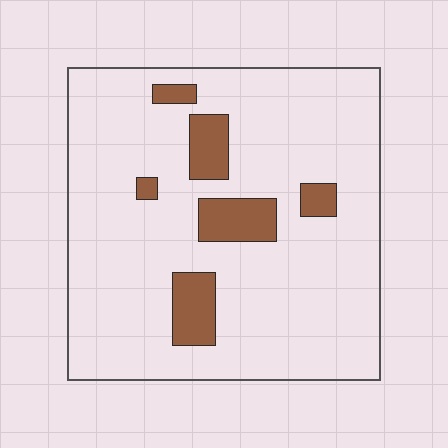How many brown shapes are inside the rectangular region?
6.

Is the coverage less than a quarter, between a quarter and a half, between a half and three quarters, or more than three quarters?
Less than a quarter.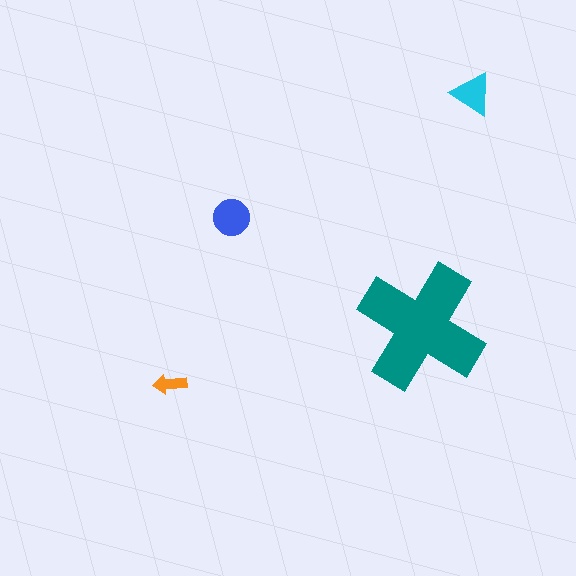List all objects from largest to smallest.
The teal cross, the blue circle, the cyan triangle, the orange arrow.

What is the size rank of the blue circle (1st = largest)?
2nd.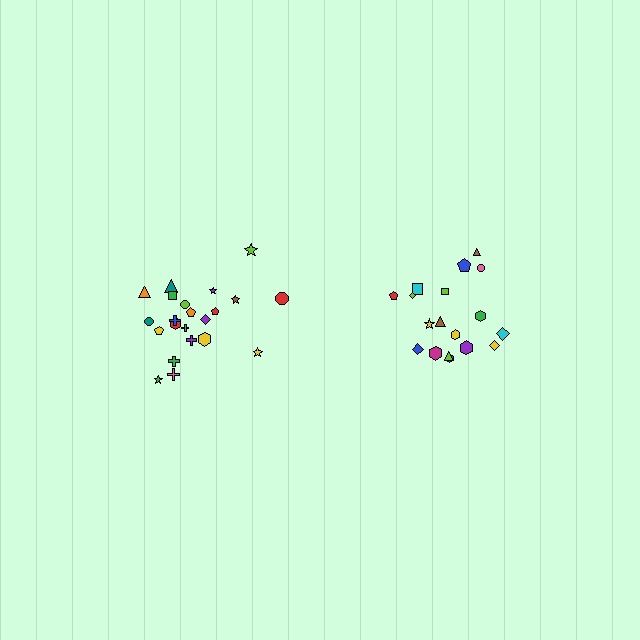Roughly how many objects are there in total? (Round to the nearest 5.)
Roughly 40 objects in total.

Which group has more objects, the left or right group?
The left group.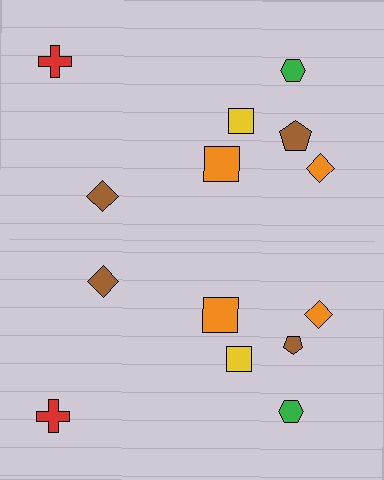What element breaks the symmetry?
The brown pentagon on the bottom side has a different size than its mirror counterpart.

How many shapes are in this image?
There are 14 shapes in this image.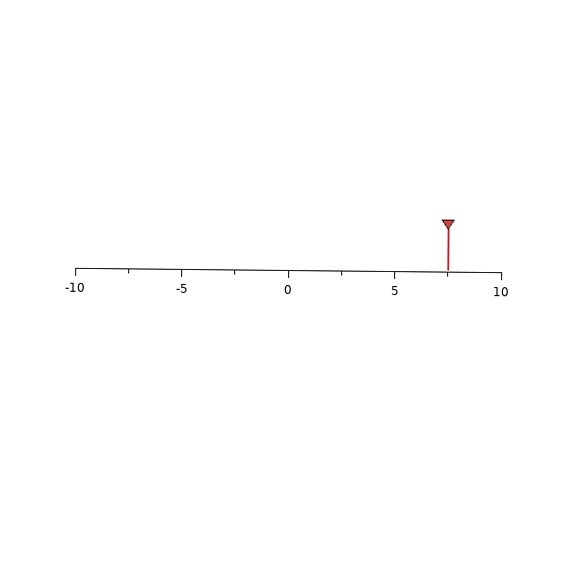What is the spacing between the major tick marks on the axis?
The major ticks are spaced 5 apart.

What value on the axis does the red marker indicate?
The marker indicates approximately 7.5.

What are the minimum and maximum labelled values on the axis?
The axis runs from -10 to 10.